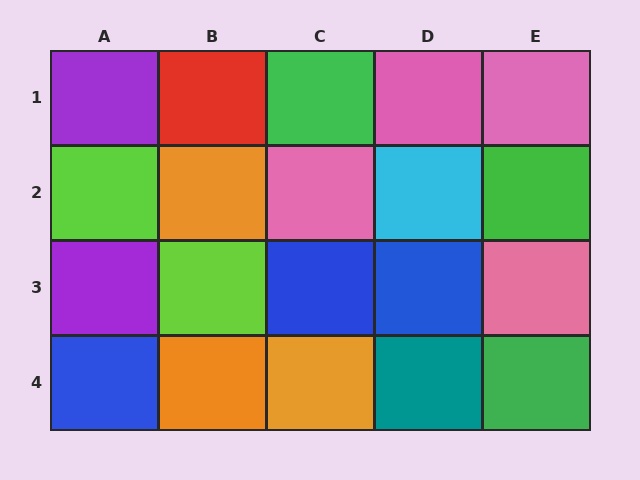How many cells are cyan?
1 cell is cyan.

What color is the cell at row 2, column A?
Lime.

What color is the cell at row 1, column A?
Purple.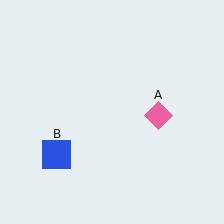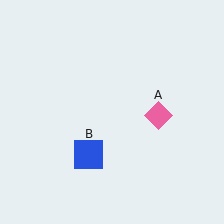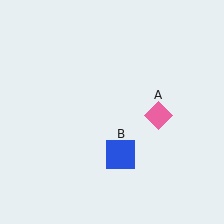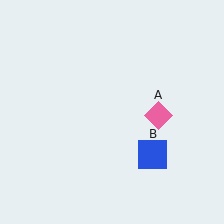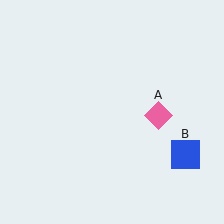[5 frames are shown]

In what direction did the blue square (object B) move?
The blue square (object B) moved right.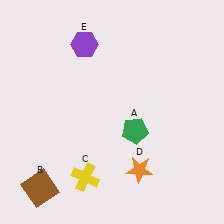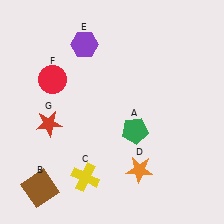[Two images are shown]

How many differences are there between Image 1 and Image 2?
There are 2 differences between the two images.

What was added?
A red circle (F), a red star (G) were added in Image 2.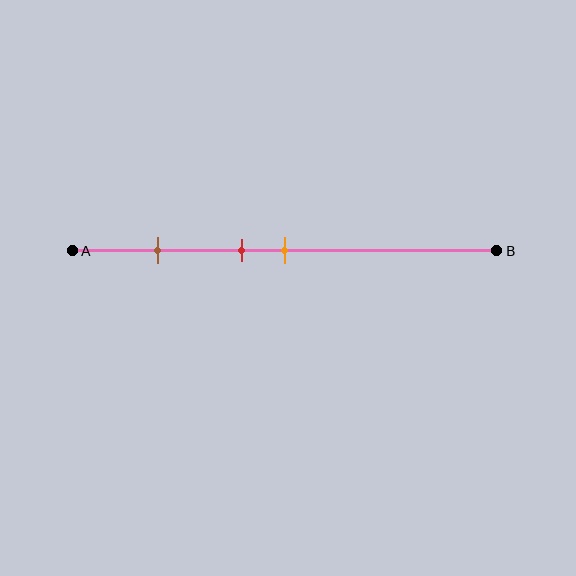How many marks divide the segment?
There are 3 marks dividing the segment.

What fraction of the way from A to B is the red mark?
The red mark is approximately 40% (0.4) of the way from A to B.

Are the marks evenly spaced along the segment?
No, the marks are not evenly spaced.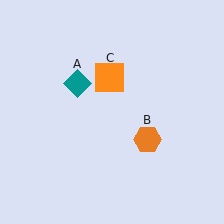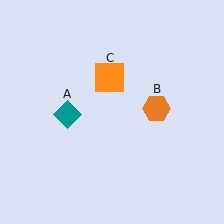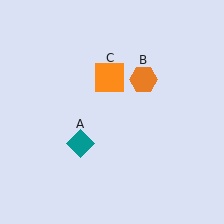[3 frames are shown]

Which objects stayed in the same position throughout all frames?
Orange square (object C) remained stationary.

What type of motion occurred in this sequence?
The teal diamond (object A), orange hexagon (object B) rotated counterclockwise around the center of the scene.